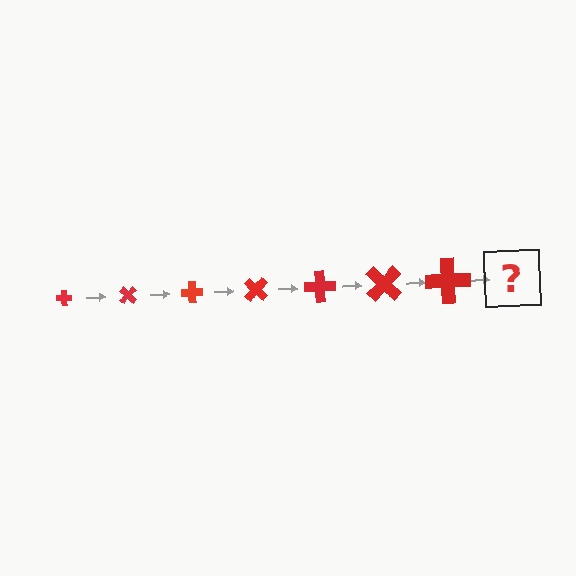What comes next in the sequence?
The next element should be a cross, larger than the previous one and rotated 315 degrees from the start.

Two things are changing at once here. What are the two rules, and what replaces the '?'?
The two rules are that the cross grows larger each step and it rotates 45 degrees each step. The '?' should be a cross, larger than the previous one and rotated 315 degrees from the start.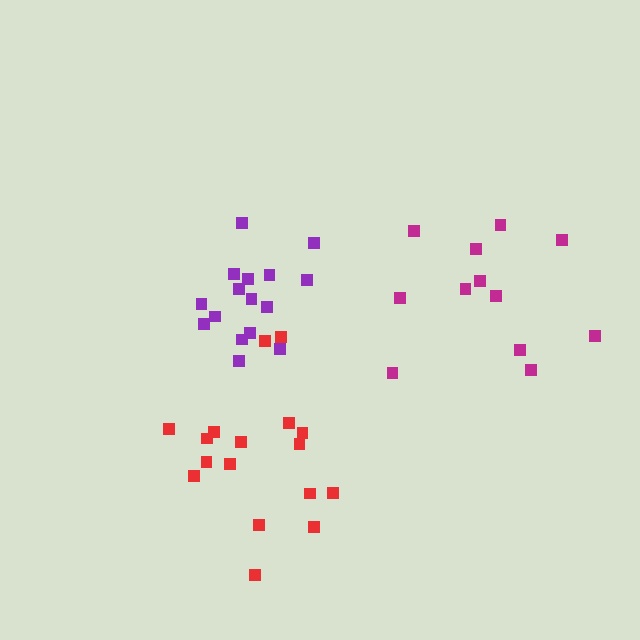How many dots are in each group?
Group 1: 12 dots, Group 2: 16 dots, Group 3: 17 dots (45 total).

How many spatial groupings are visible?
There are 3 spatial groupings.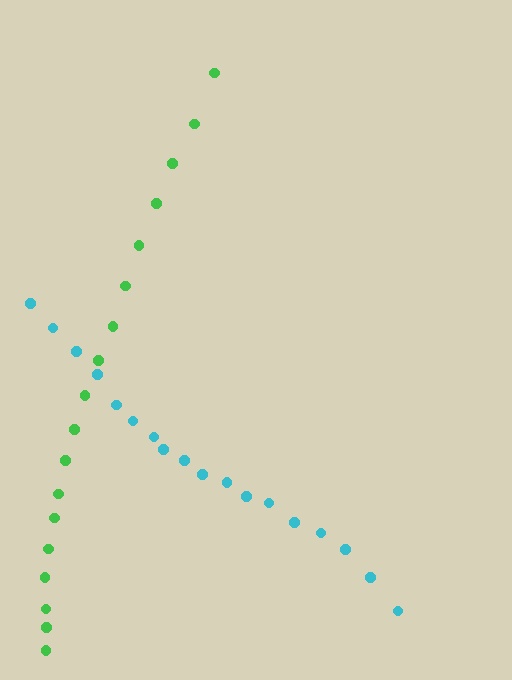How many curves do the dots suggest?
There are 2 distinct paths.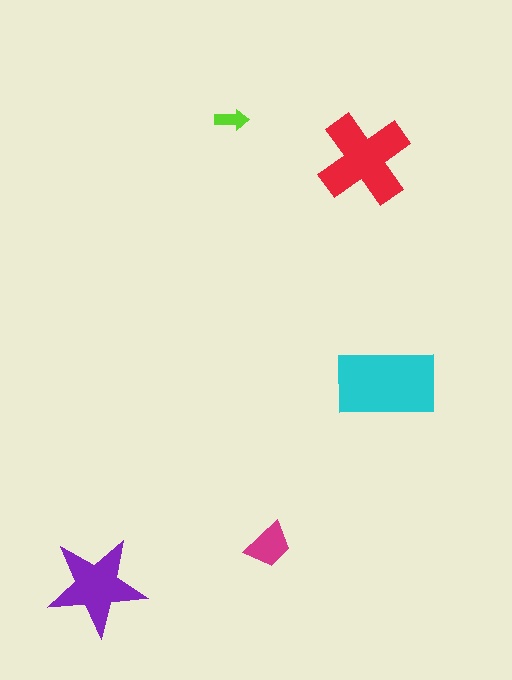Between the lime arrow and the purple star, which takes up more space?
The purple star.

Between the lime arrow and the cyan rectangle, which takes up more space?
The cyan rectangle.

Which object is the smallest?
The lime arrow.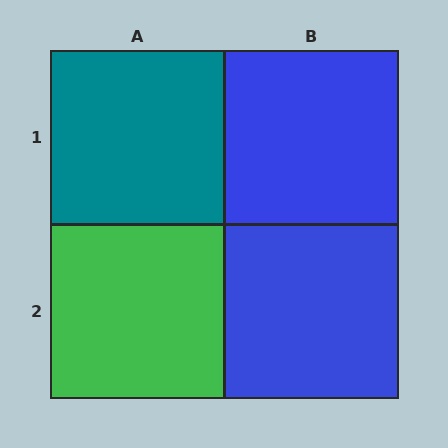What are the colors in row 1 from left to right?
Teal, blue.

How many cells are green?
1 cell is green.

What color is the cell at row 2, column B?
Blue.